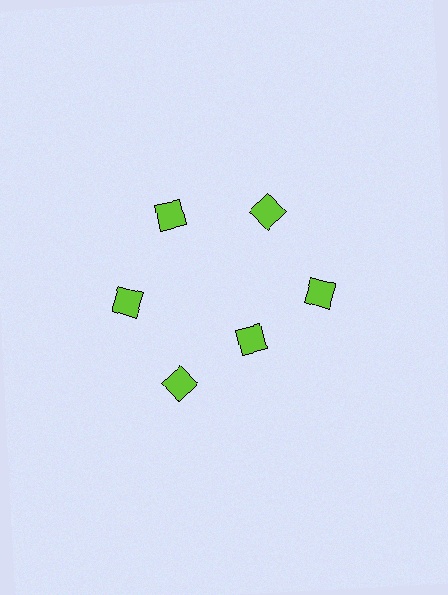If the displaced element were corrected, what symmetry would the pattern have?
It would have 6-fold rotational symmetry — the pattern would map onto itself every 60 degrees.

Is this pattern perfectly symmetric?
No. The 6 lime diamonds are arranged in a ring, but one element near the 5 o'clock position is pulled inward toward the center, breaking the 6-fold rotational symmetry.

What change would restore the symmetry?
The symmetry would be restored by moving it outward, back onto the ring so that all 6 diamonds sit at equal angles and equal distance from the center.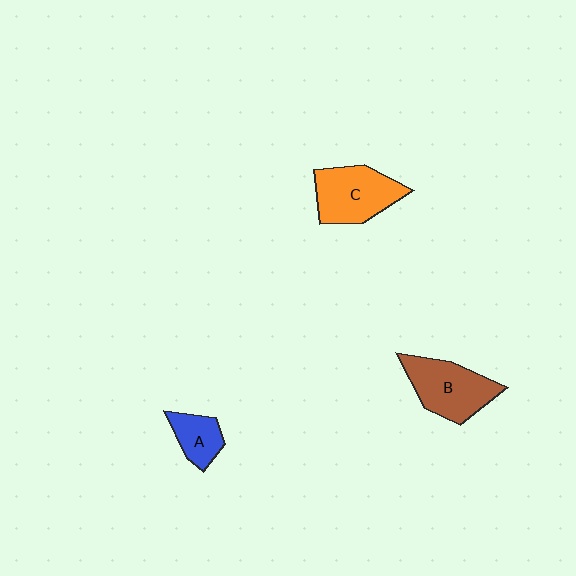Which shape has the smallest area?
Shape A (blue).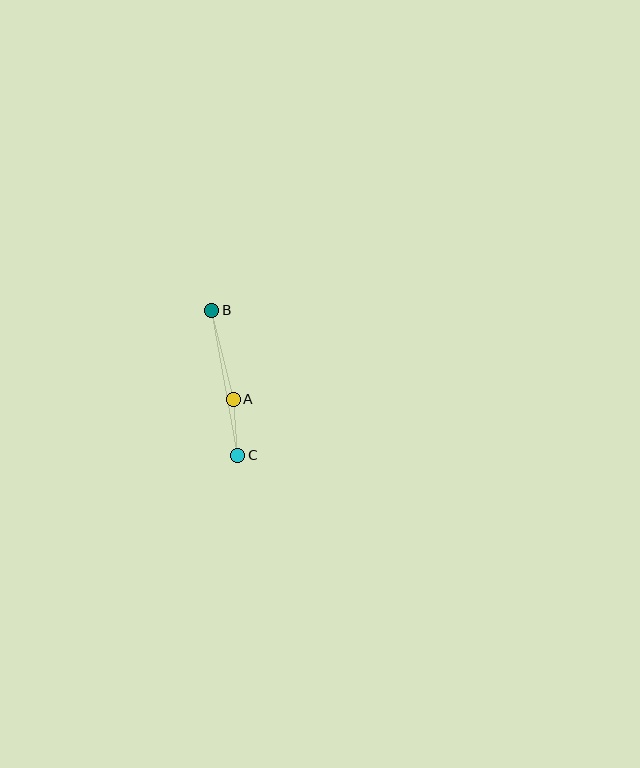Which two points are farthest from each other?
Points B and C are farthest from each other.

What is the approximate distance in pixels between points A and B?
The distance between A and B is approximately 92 pixels.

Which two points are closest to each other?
Points A and C are closest to each other.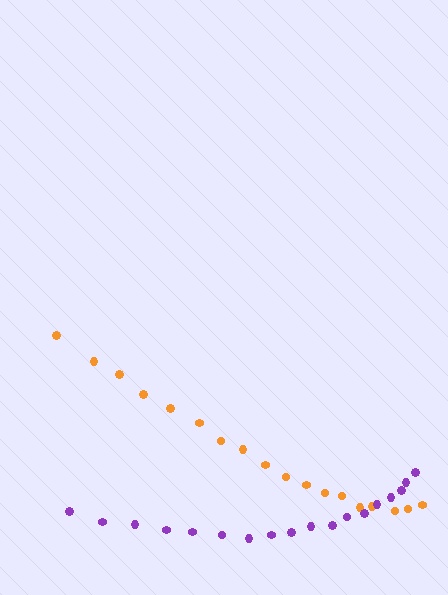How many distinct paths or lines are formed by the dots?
There are 2 distinct paths.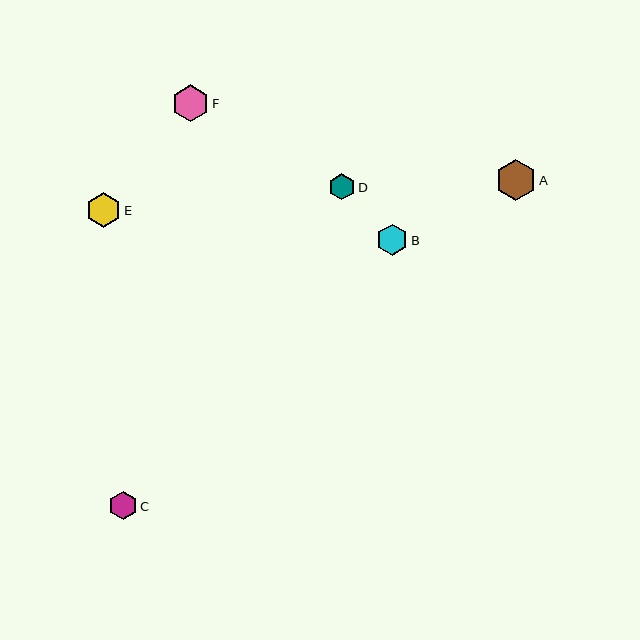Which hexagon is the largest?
Hexagon A is the largest with a size of approximately 40 pixels.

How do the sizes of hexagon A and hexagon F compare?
Hexagon A and hexagon F are approximately the same size.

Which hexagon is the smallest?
Hexagon D is the smallest with a size of approximately 26 pixels.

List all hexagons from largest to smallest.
From largest to smallest: A, F, E, B, C, D.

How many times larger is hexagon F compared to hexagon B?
Hexagon F is approximately 1.2 times the size of hexagon B.